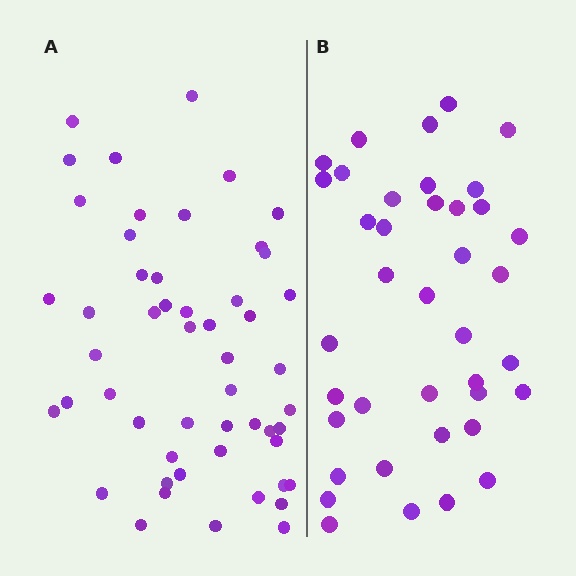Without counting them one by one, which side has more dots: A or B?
Region A (the left region) has more dots.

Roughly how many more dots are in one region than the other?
Region A has approximately 15 more dots than region B.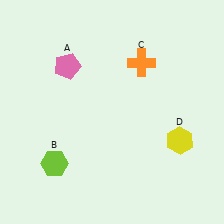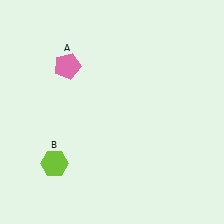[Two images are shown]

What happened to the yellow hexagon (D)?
The yellow hexagon (D) was removed in Image 2. It was in the bottom-right area of Image 1.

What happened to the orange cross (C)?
The orange cross (C) was removed in Image 2. It was in the top-right area of Image 1.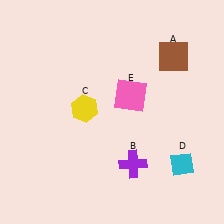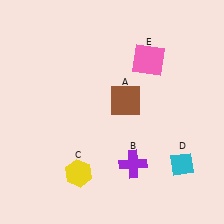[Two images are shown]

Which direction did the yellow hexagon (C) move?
The yellow hexagon (C) moved down.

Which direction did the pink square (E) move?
The pink square (E) moved up.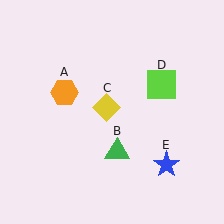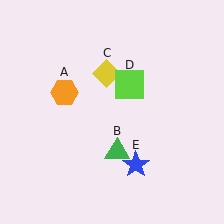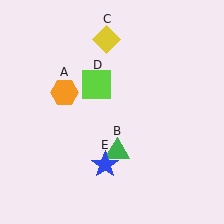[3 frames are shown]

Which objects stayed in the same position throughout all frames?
Orange hexagon (object A) and green triangle (object B) remained stationary.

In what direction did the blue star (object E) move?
The blue star (object E) moved left.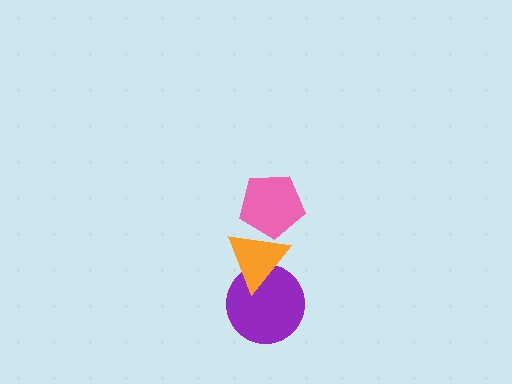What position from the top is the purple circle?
The purple circle is 3rd from the top.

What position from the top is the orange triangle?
The orange triangle is 2nd from the top.